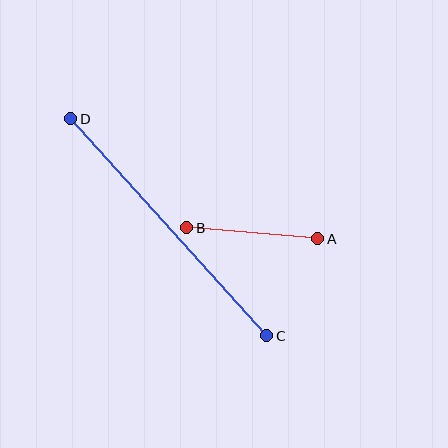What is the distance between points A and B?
The distance is approximately 131 pixels.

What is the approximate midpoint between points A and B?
The midpoint is at approximately (252, 233) pixels.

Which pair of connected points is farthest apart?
Points C and D are farthest apart.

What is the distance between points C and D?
The distance is approximately 292 pixels.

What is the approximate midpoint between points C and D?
The midpoint is at approximately (169, 227) pixels.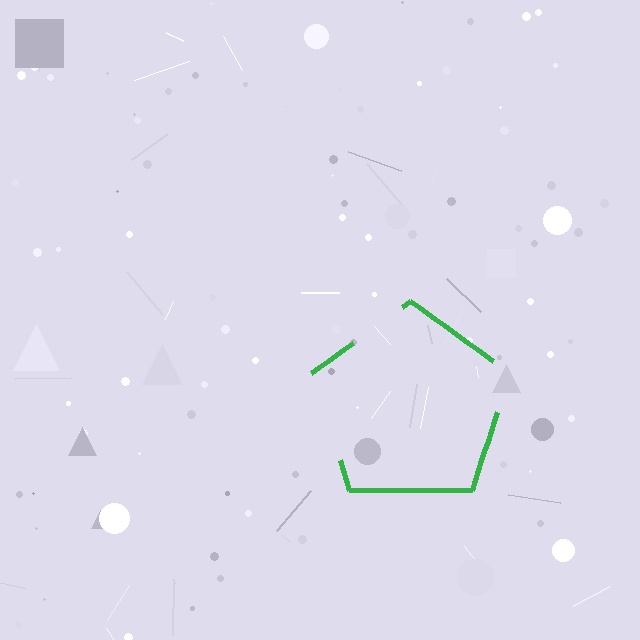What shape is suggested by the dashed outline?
The dashed outline suggests a pentagon.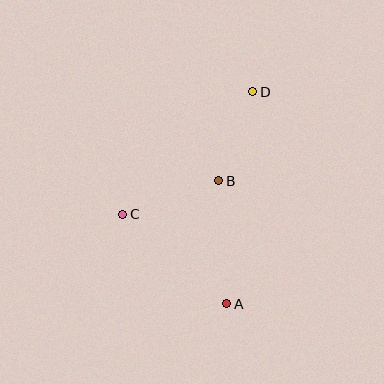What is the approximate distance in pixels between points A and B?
The distance between A and B is approximately 124 pixels.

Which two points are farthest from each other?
Points A and D are farthest from each other.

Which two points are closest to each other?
Points B and D are closest to each other.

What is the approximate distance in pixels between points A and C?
The distance between A and C is approximately 138 pixels.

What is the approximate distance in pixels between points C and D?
The distance between C and D is approximately 179 pixels.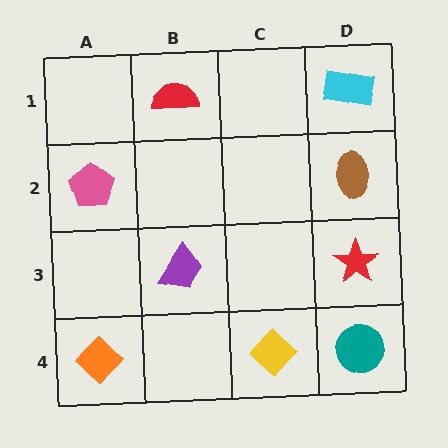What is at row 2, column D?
A brown ellipse.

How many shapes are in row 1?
2 shapes.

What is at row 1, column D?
A cyan rectangle.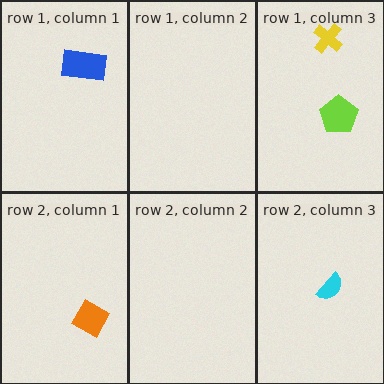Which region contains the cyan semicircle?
The row 2, column 3 region.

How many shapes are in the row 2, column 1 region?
1.